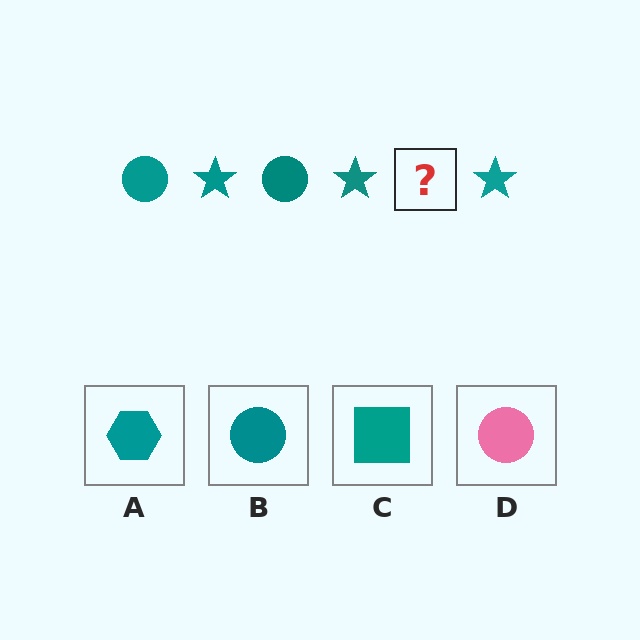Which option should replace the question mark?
Option B.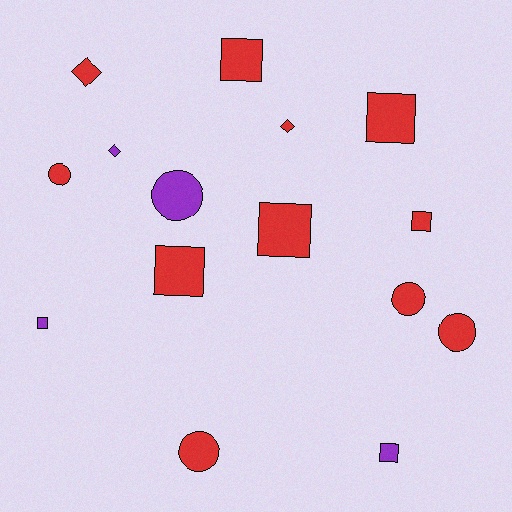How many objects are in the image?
There are 15 objects.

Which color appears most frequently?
Red, with 11 objects.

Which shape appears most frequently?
Square, with 7 objects.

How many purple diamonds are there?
There is 1 purple diamond.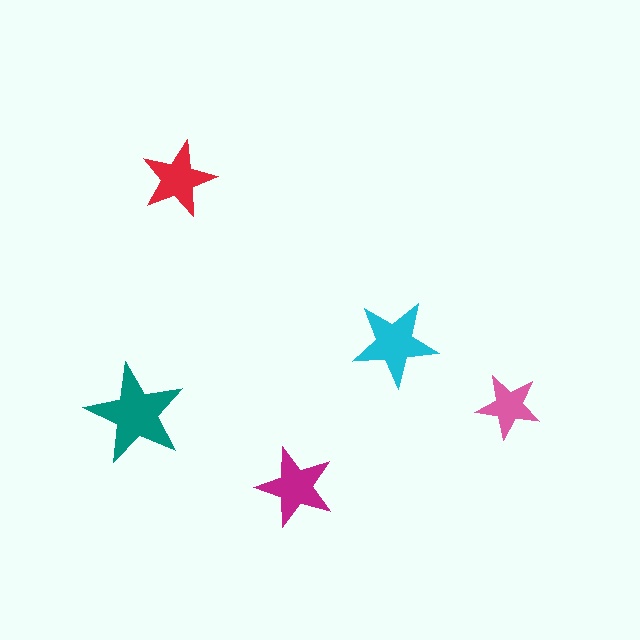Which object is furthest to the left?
The teal star is leftmost.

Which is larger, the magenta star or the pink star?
The magenta one.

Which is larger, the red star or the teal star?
The teal one.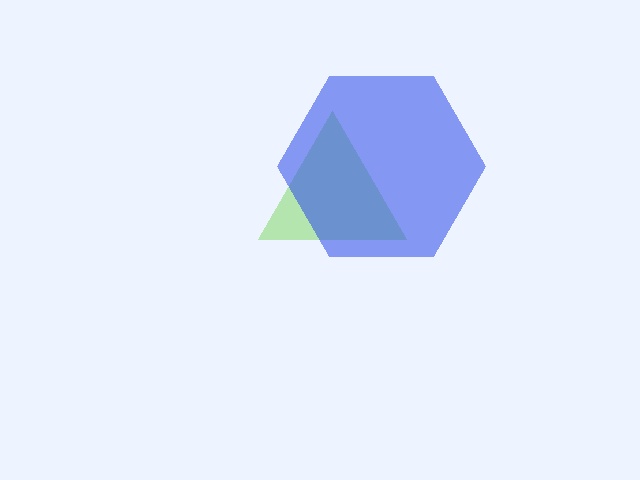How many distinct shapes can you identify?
There are 2 distinct shapes: a lime triangle, a blue hexagon.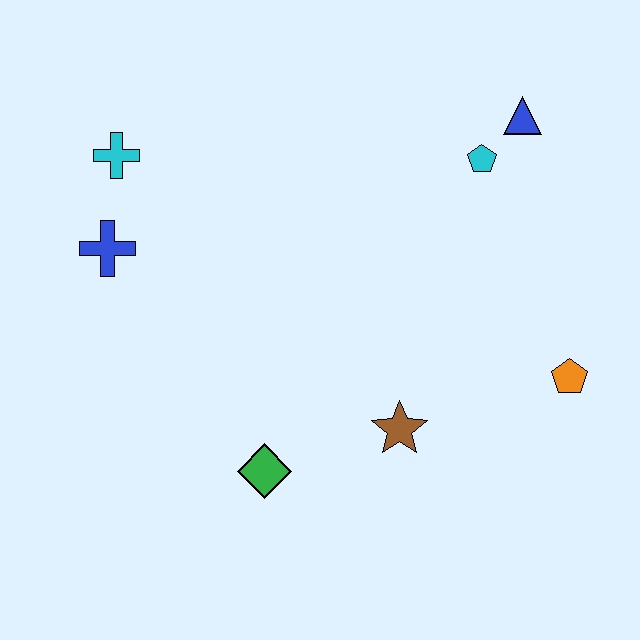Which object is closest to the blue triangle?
The cyan pentagon is closest to the blue triangle.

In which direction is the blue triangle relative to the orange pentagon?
The blue triangle is above the orange pentagon.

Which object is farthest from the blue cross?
The orange pentagon is farthest from the blue cross.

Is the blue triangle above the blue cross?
Yes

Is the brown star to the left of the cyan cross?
No